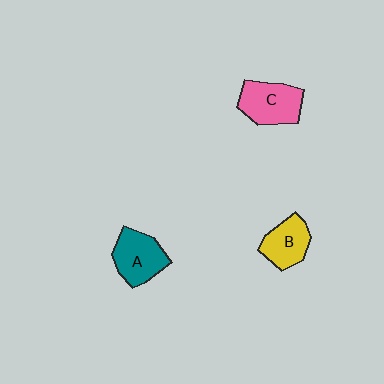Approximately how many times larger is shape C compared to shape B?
Approximately 1.2 times.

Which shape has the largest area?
Shape C (pink).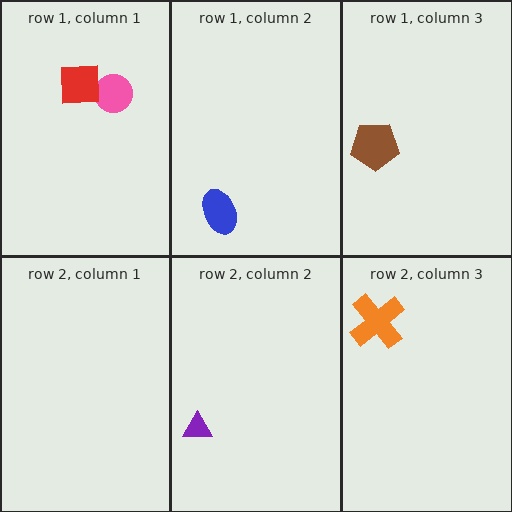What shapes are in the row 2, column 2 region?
The purple triangle.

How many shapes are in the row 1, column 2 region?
1.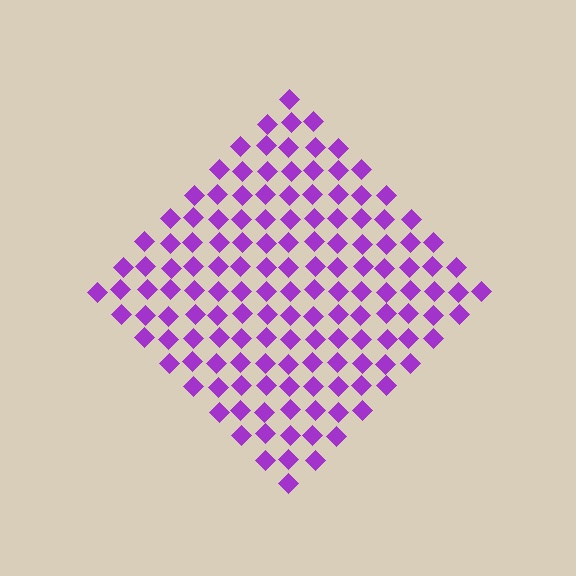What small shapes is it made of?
It is made of small diamonds.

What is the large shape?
The large shape is a diamond.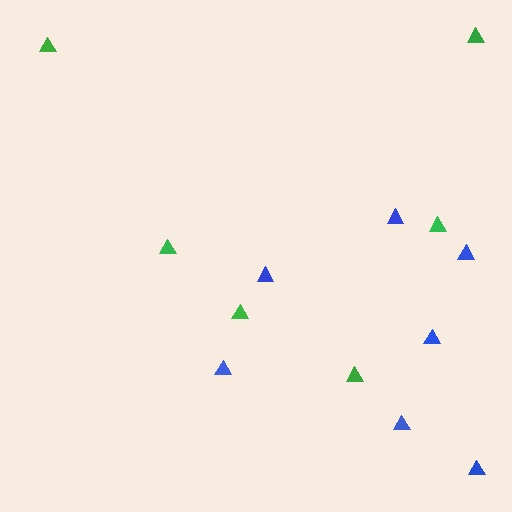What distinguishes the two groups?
There are 2 groups: one group of blue triangles (7) and one group of green triangles (6).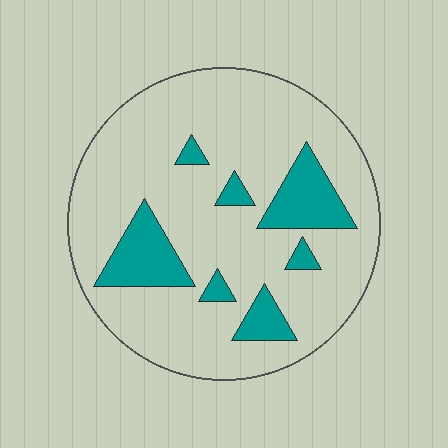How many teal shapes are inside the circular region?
7.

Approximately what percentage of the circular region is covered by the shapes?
Approximately 20%.